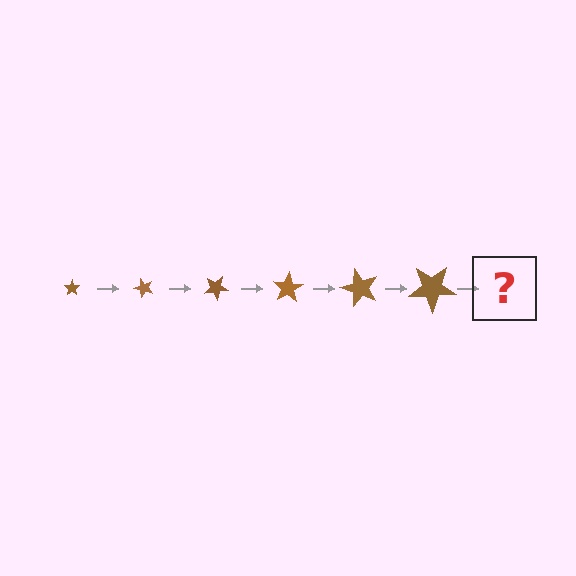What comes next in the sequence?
The next element should be a star, larger than the previous one and rotated 300 degrees from the start.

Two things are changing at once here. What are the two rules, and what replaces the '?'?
The two rules are that the star grows larger each step and it rotates 50 degrees each step. The '?' should be a star, larger than the previous one and rotated 300 degrees from the start.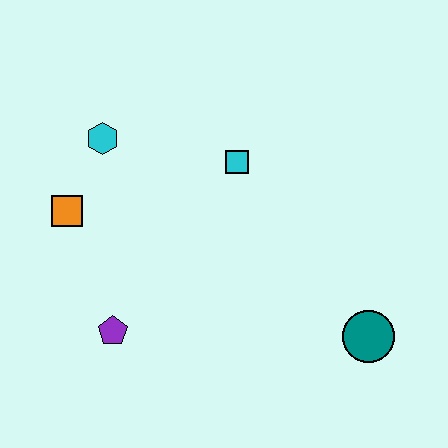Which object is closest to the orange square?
The cyan hexagon is closest to the orange square.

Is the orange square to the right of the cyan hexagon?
No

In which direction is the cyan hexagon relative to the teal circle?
The cyan hexagon is to the left of the teal circle.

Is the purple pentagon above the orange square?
No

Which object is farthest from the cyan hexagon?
The teal circle is farthest from the cyan hexagon.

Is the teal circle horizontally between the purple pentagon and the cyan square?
No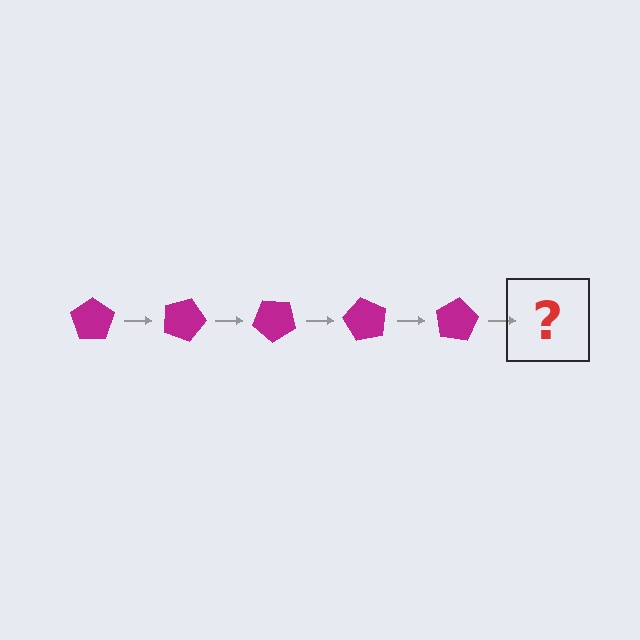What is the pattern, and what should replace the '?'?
The pattern is that the pentagon rotates 20 degrees each step. The '?' should be a magenta pentagon rotated 100 degrees.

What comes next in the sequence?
The next element should be a magenta pentagon rotated 100 degrees.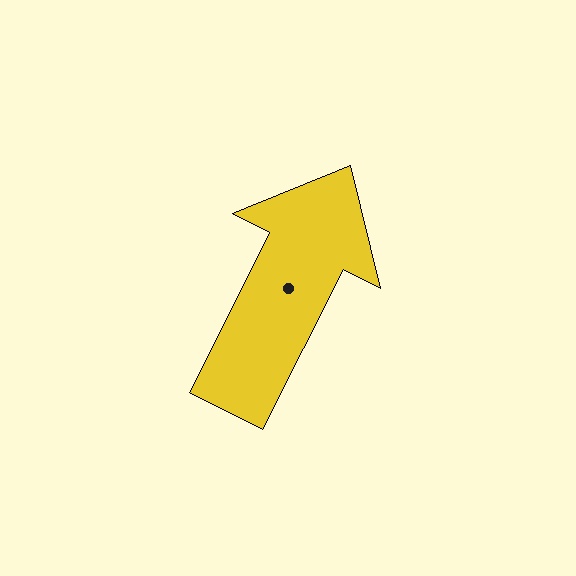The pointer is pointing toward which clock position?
Roughly 1 o'clock.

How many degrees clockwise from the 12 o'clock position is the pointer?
Approximately 27 degrees.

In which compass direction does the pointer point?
Northeast.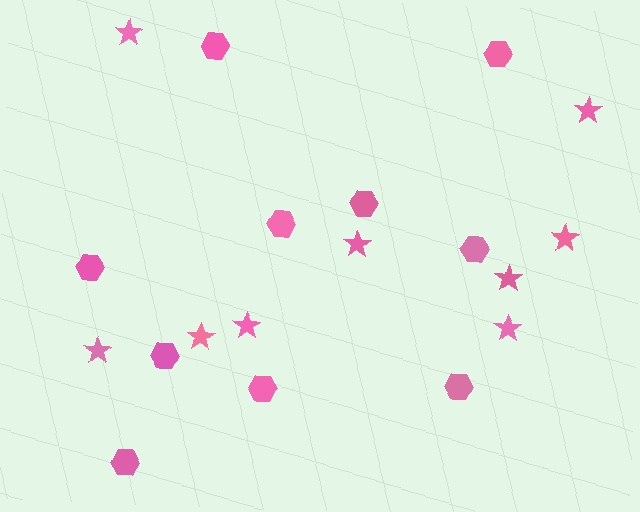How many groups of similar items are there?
There are 2 groups: one group of hexagons (10) and one group of stars (9).